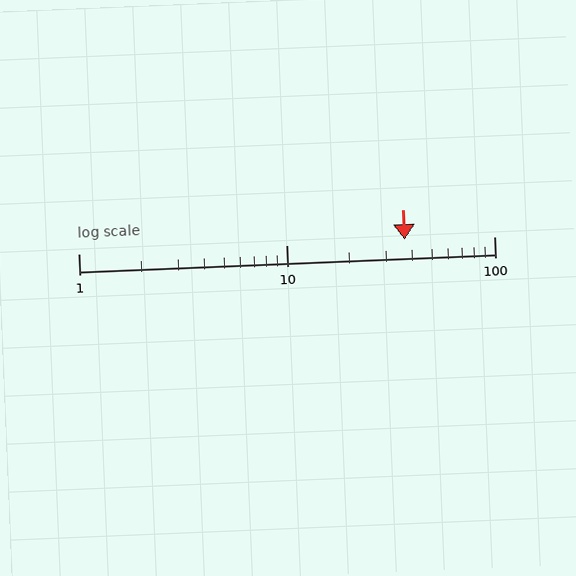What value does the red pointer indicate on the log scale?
The pointer indicates approximately 37.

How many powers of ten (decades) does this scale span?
The scale spans 2 decades, from 1 to 100.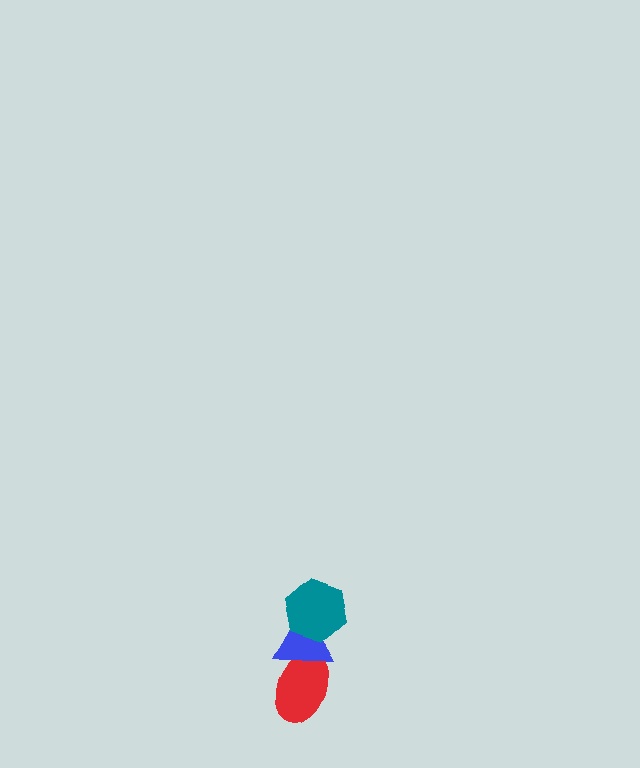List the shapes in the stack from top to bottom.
From top to bottom: the teal hexagon, the blue triangle, the red ellipse.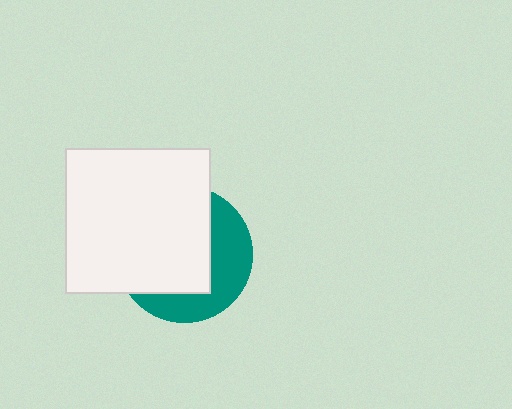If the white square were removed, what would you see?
You would see the complete teal circle.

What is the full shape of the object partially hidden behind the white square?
The partially hidden object is a teal circle.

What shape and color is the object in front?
The object in front is a white square.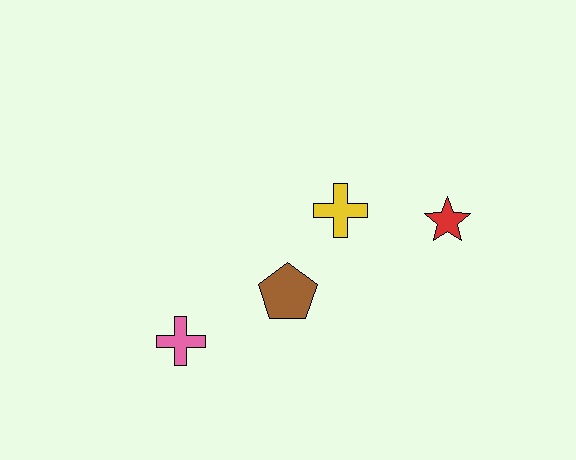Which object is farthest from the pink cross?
The red star is farthest from the pink cross.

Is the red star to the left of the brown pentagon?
No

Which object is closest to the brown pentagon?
The yellow cross is closest to the brown pentagon.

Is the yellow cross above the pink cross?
Yes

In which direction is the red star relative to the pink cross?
The red star is to the right of the pink cross.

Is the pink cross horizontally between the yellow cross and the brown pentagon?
No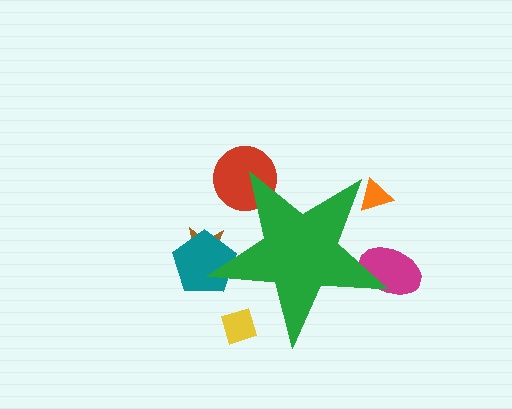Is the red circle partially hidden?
Yes, the red circle is partially hidden behind the green star.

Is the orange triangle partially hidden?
Yes, the orange triangle is partially hidden behind the green star.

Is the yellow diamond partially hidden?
Yes, the yellow diamond is partially hidden behind the green star.